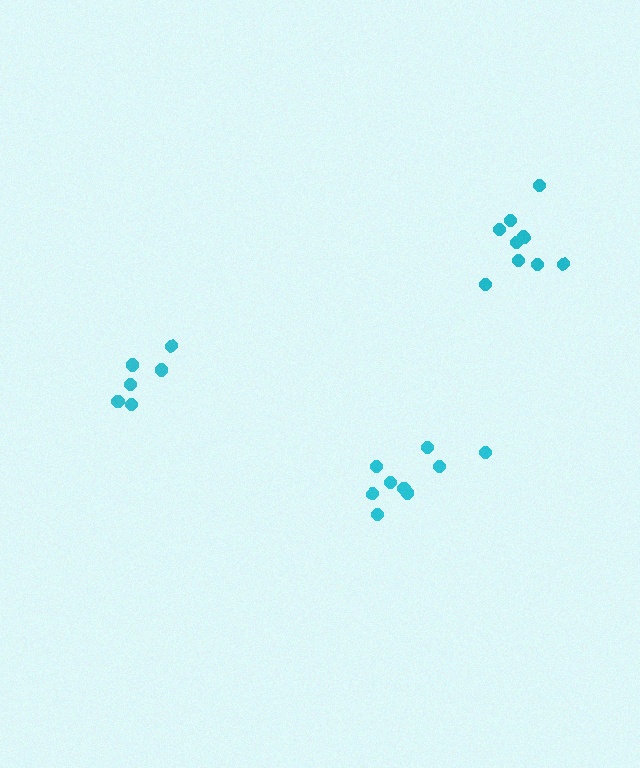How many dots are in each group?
Group 1: 9 dots, Group 2: 6 dots, Group 3: 9 dots (24 total).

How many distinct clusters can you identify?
There are 3 distinct clusters.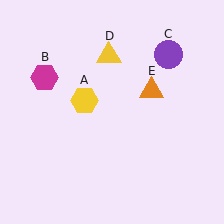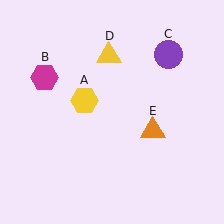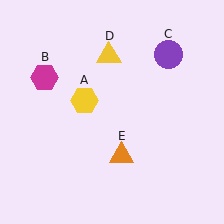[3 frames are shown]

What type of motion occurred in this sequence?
The orange triangle (object E) rotated clockwise around the center of the scene.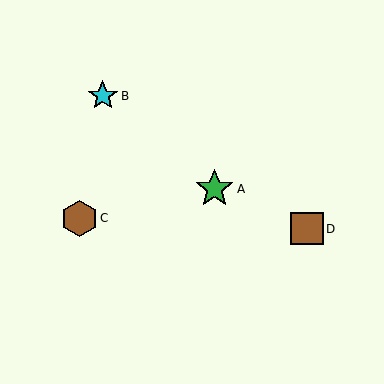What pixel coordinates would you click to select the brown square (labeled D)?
Click at (307, 229) to select the brown square D.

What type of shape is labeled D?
Shape D is a brown square.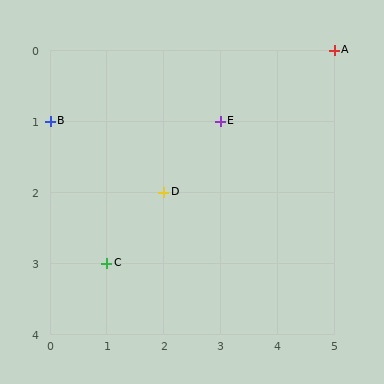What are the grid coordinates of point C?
Point C is at grid coordinates (1, 3).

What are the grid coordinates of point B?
Point B is at grid coordinates (0, 1).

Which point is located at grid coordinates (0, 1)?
Point B is at (0, 1).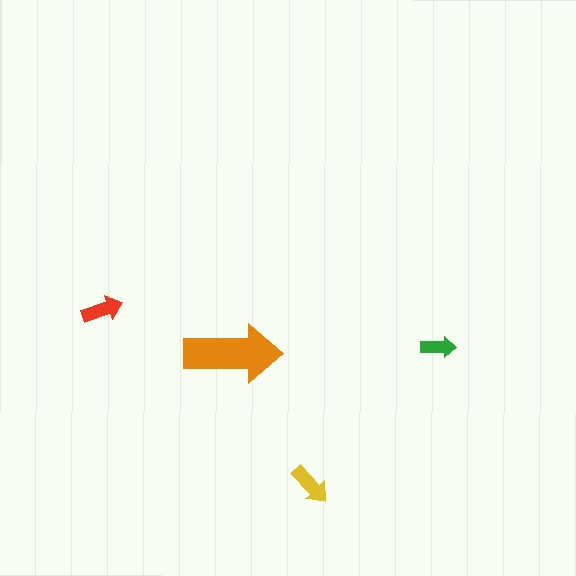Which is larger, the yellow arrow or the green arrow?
The yellow one.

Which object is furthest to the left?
The red arrow is leftmost.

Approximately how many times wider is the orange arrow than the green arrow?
About 3 times wider.